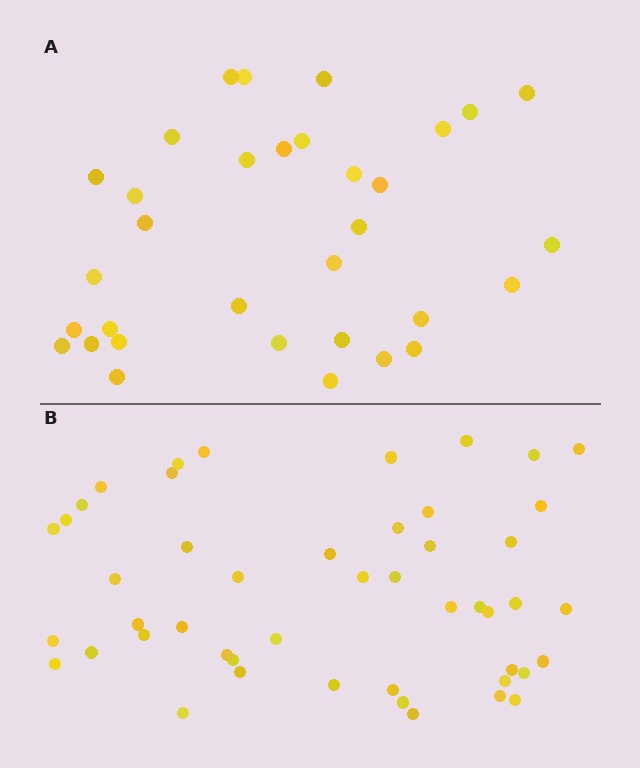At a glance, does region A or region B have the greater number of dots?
Region B (the bottom region) has more dots.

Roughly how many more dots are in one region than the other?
Region B has approximately 15 more dots than region A.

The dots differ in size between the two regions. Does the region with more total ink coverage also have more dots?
No. Region A has more total ink coverage because its dots are larger, but region B actually contains more individual dots. Total area can be misleading — the number of items is what matters here.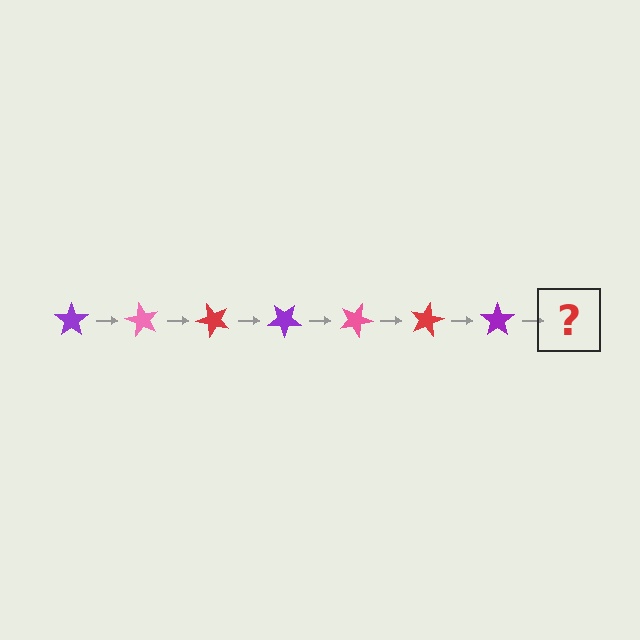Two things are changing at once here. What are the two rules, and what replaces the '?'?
The two rules are that it rotates 60 degrees each step and the color cycles through purple, pink, and red. The '?' should be a pink star, rotated 420 degrees from the start.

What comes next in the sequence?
The next element should be a pink star, rotated 420 degrees from the start.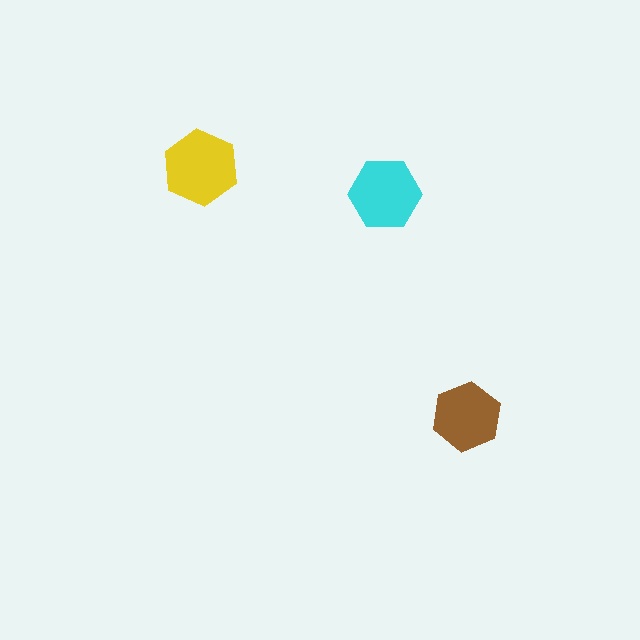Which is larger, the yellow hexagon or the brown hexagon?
The yellow one.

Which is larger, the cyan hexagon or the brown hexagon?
The cyan one.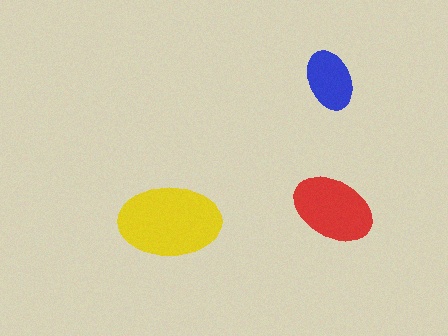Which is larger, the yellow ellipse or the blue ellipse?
The yellow one.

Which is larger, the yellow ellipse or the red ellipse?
The yellow one.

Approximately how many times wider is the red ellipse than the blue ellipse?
About 1.5 times wider.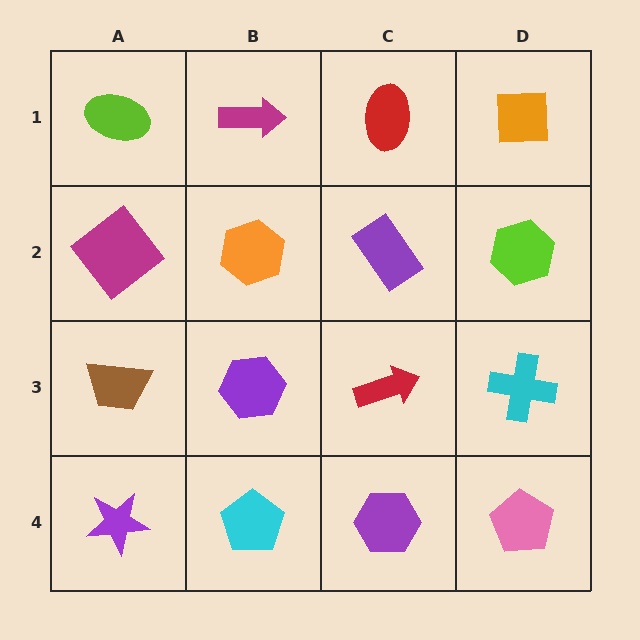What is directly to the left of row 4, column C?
A cyan pentagon.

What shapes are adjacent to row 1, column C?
A purple rectangle (row 2, column C), a magenta arrow (row 1, column B), an orange square (row 1, column D).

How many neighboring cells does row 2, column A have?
3.